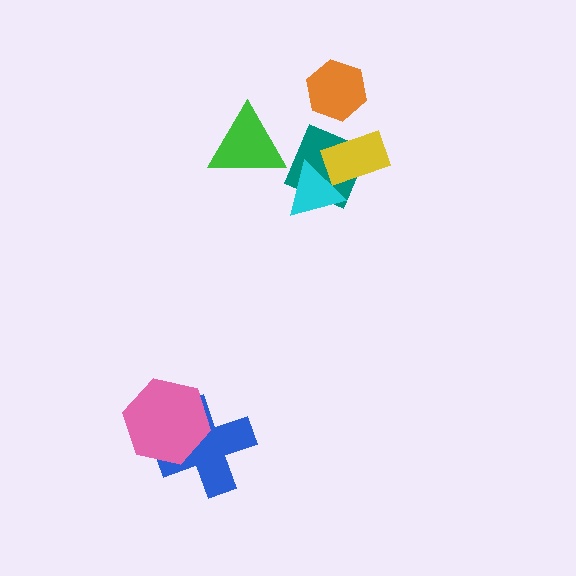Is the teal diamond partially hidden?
Yes, it is partially covered by another shape.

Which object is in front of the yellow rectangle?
The cyan triangle is in front of the yellow rectangle.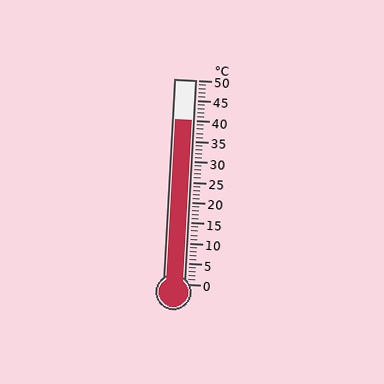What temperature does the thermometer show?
The thermometer shows approximately 40°C.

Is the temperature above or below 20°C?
The temperature is above 20°C.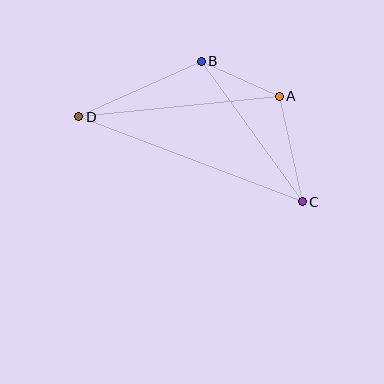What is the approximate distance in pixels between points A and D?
The distance between A and D is approximately 201 pixels.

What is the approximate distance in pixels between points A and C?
The distance between A and C is approximately 108 pixels.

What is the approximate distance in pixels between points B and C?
The distance between B and C is approximately 173 pixels.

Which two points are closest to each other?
Points A and B are closest to each other.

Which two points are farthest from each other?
Points C and D are farthest from each other.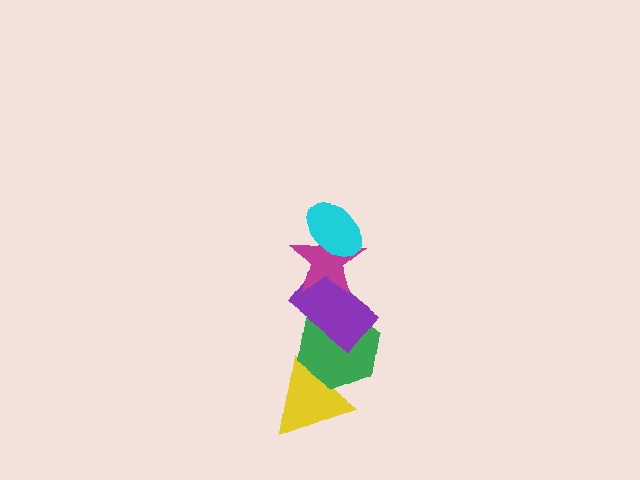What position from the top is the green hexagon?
The green hexagon is 4th from the top.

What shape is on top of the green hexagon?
The purple rectangle is on top of the green hexagon.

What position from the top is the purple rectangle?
The purple rectangle is 3rd from the top.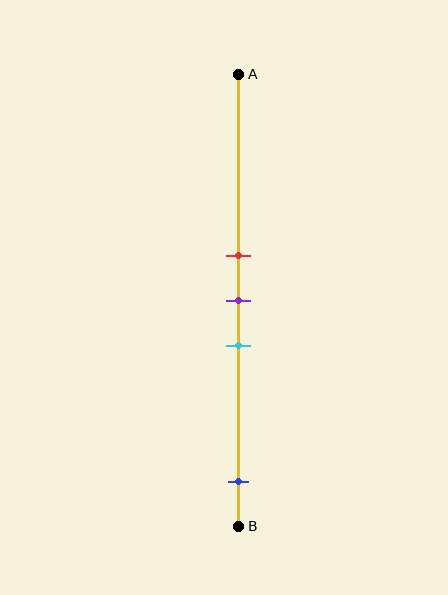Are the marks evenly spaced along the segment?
No, the marks are not evenly spaced.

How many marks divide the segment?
There are 4 marks dividing the segment.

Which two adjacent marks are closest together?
The red and purple marks are the closest adjacent pair.